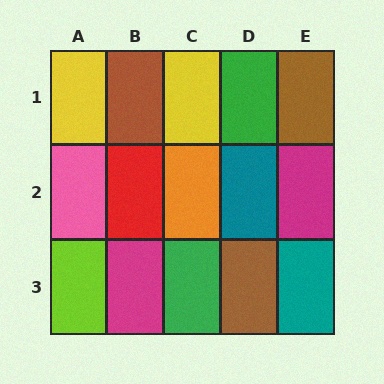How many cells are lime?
1 cell is lime.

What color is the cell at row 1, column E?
Brown.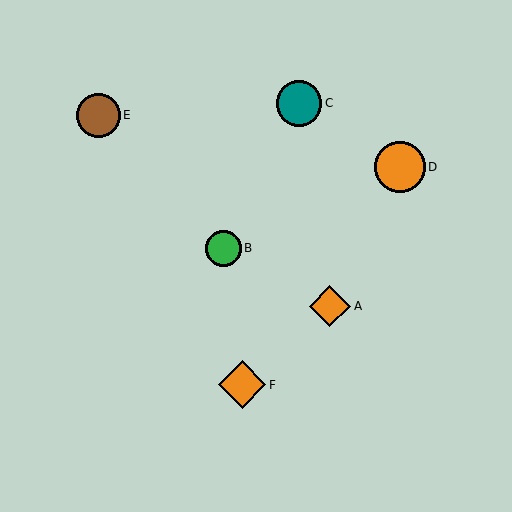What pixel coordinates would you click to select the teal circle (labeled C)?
Click at (299, 103) to select the teal circle C.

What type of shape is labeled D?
Shape D is an orange circle.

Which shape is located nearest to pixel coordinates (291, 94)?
The teal circle (labeled C) at (299, 103) is nearest to that location.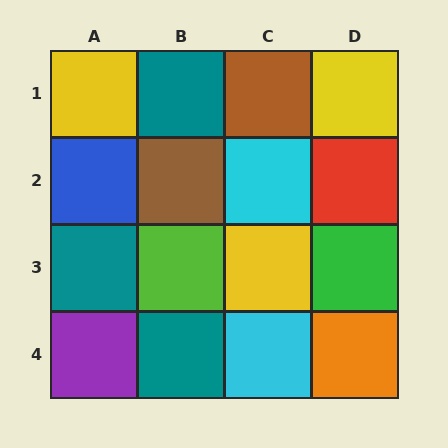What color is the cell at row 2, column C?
Cyan.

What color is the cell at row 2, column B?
Brown.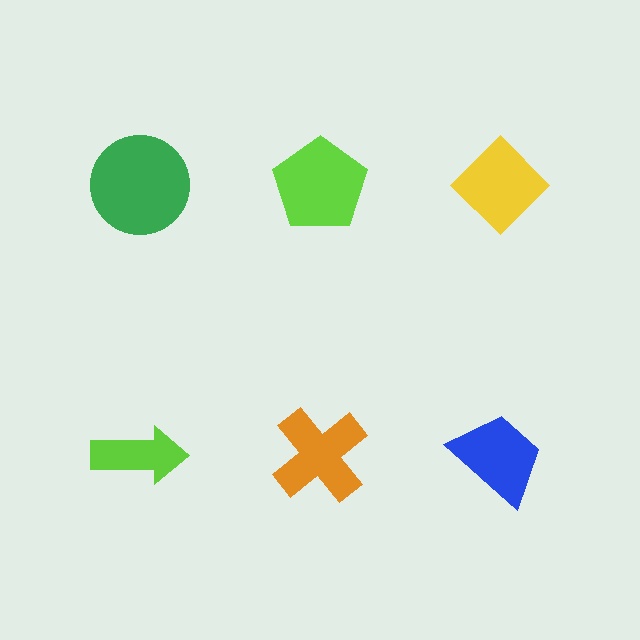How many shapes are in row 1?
3 shapes.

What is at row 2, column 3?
A blue trapezoid.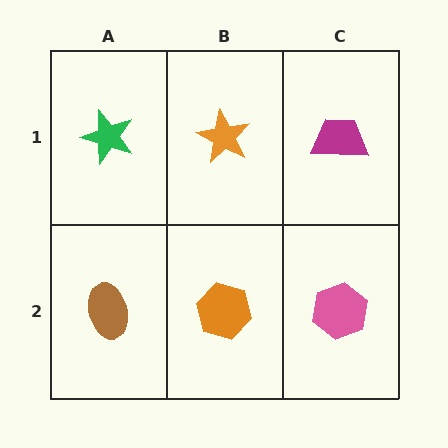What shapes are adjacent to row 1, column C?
A pink hexagon (row 2, column C), an orange star (row 1, column B).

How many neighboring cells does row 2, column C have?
2.